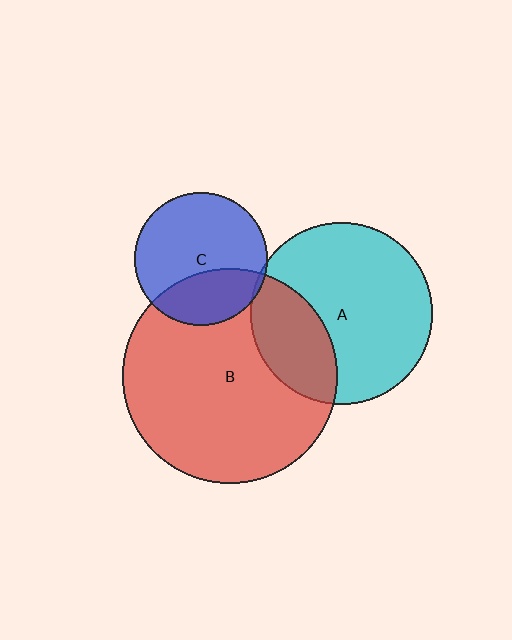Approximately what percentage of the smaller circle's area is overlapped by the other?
Approximately 30%.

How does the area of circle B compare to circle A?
Approximately 1.4 times.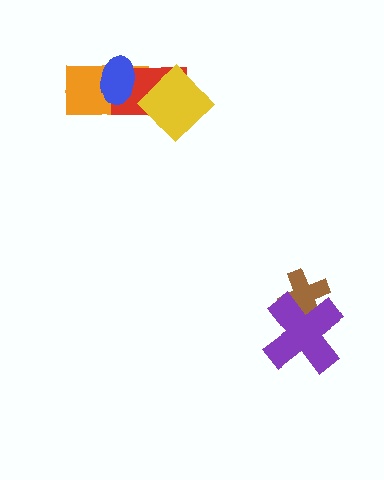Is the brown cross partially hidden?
Yes, it is partially covered by another shape.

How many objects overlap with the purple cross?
1 object overlaps with the purple cross.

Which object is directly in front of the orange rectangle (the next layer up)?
The red rectangle is directly in front of the orange rectangle.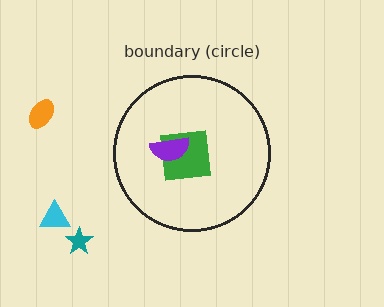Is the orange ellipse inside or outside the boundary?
Outside.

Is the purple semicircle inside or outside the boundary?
Inside.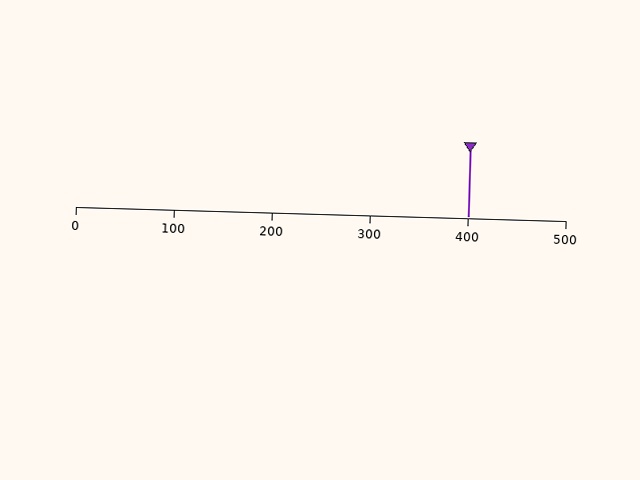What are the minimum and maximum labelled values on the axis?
The axis runs from 0 to 500.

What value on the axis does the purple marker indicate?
The marker indicates approximately 400.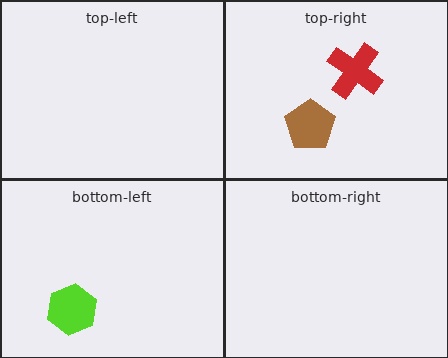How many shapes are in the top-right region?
2.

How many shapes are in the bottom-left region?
1.